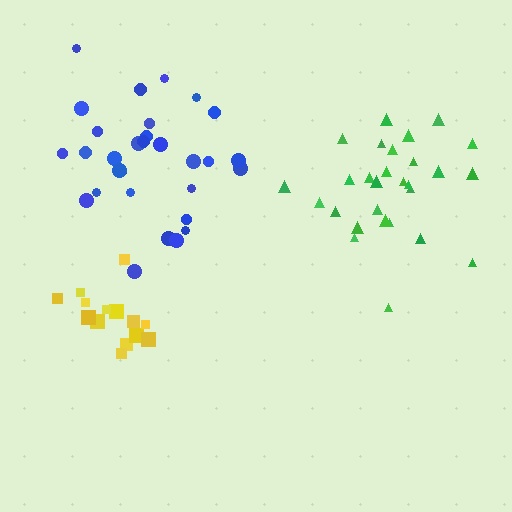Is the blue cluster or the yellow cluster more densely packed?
Yellow.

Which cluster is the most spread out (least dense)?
Blue.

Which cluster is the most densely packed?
Yellow.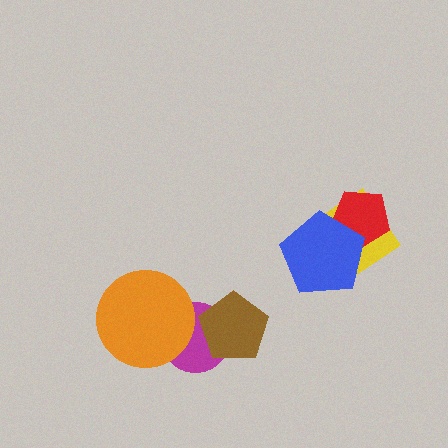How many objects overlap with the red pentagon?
2 objects overlap with the red pentagon.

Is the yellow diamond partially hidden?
Yes, it is partially covered by another shape.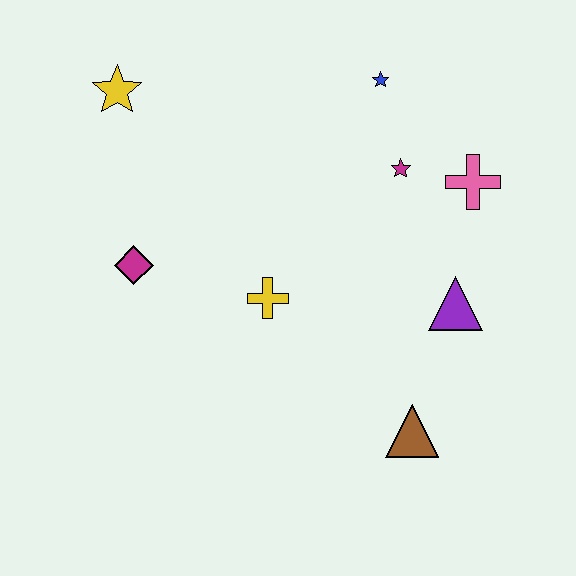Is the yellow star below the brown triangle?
No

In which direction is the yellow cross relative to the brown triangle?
The yellow cross is to the left of the brown triangle.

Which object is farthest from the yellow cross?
The yellow star is farthest from the yellow cross.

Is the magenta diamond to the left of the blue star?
Yes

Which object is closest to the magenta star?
The pink cross is closest to the magenta star.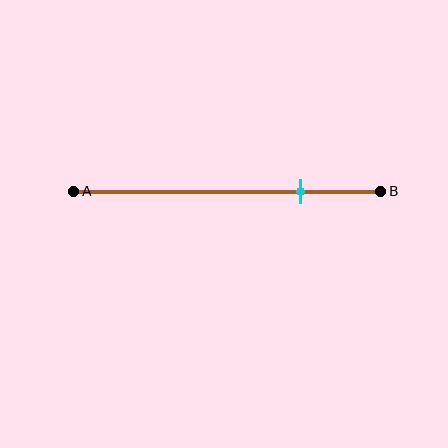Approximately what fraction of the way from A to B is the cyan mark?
The cyan mark is approximately 75% of the way from A to B.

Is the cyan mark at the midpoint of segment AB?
No, the mark is at about 75% from A, not at the 50% midpoint.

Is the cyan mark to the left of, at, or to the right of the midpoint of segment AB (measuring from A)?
The cyan mark is to the right of the midpoint of segment AB.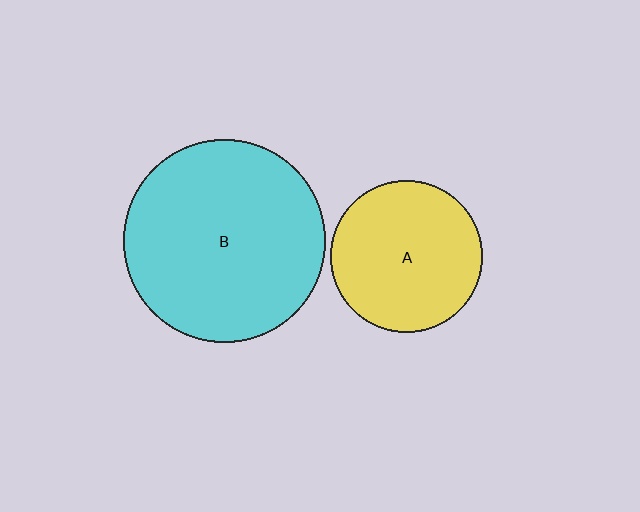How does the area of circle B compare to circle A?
Approximately 1.8 times.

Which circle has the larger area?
Circle B (cyan).